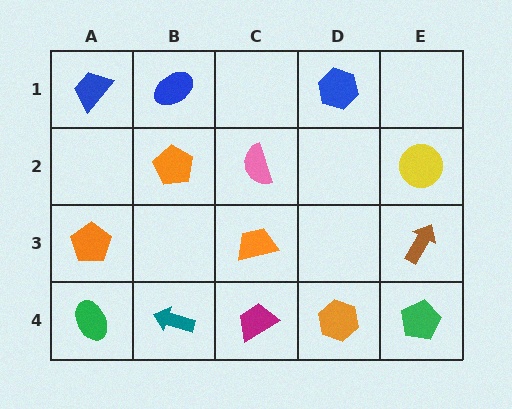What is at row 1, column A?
A blue trapezoid.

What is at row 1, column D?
A blue hexagon.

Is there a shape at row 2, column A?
No, that cell is empty.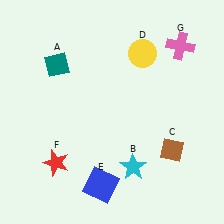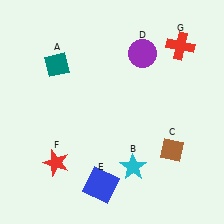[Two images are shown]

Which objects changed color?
D changed from yellow to purple. G changed from pink to red.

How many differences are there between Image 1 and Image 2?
There are 2 differences between the two images.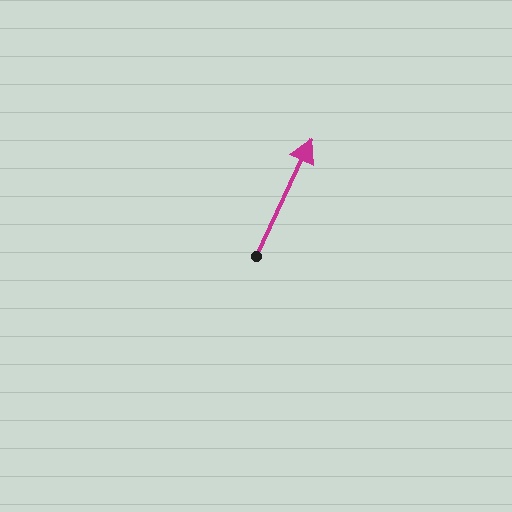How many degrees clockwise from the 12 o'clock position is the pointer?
Approximately 25 degrees.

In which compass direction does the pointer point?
Northeast.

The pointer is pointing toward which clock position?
Roughly 1 o'clock.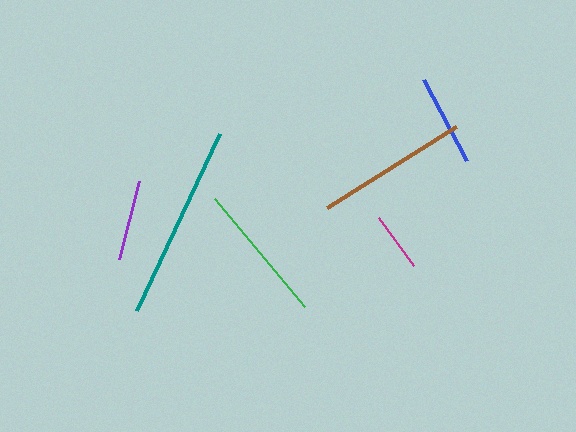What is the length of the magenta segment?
The magenta segment is approximately 60 pixels long.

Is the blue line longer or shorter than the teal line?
The teal line is longer than the blue line.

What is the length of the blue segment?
The blue segment is approximately 92 pixels long.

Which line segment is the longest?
The teal line is the longest at approximately 195 pixels.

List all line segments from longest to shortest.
From longest to shortest: teal, brown, green, blue, purple, magenta.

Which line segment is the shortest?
The magenta line is the shortest at approximately 60 pixels.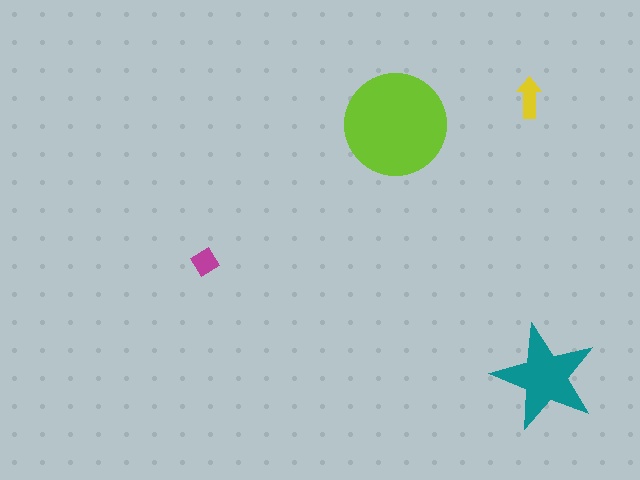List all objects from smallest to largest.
The magenta diamond, the yellow arrow, the teal star, the lime circle.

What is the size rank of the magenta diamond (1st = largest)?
4th.